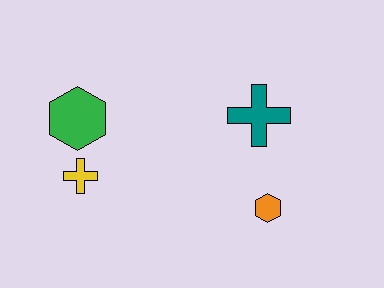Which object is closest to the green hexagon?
The yellow cross is closest to the green hexagon.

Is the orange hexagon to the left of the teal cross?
No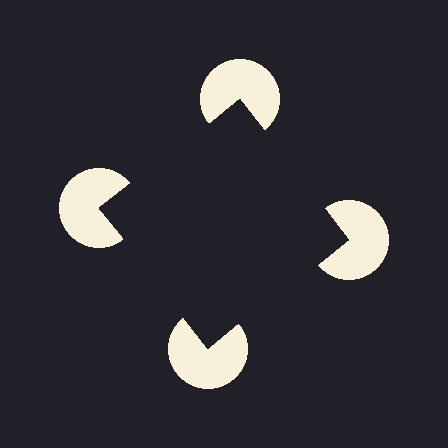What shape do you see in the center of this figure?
An illusory square — its edges are inferred from the aligned wedge cuts in the pac-man discs, not physically drawn.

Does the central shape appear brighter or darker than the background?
It typically appears slightly darker than the background, even though no actual brightness change is drawn.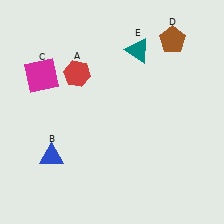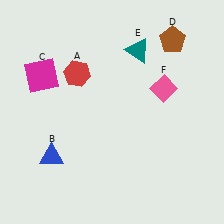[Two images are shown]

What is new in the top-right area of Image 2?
A pink diamond (F) was added in the top-right area of Image 2.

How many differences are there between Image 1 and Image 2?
There is 1 difference between the two images.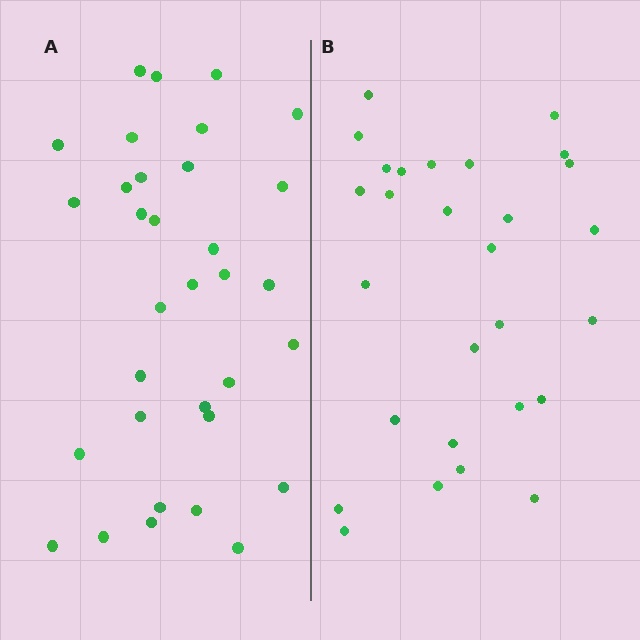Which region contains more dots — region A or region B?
Region A (the left region) has more dots.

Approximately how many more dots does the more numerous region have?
Region A has about 5 more dots than region B.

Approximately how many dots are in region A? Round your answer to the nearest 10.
About 30 dots. (The exact count is 33, which rounds to 30.)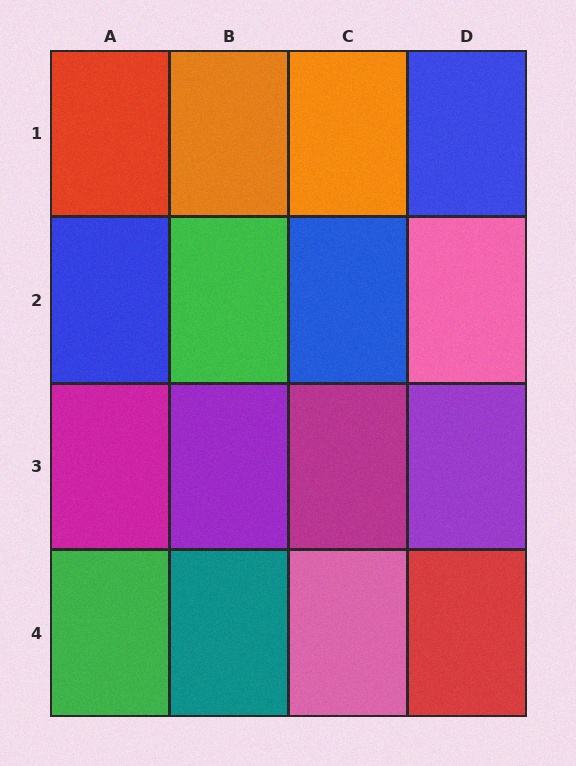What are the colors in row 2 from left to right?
Blue, green, blue, pink.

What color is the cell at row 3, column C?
Magenta.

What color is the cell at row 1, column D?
Blue.